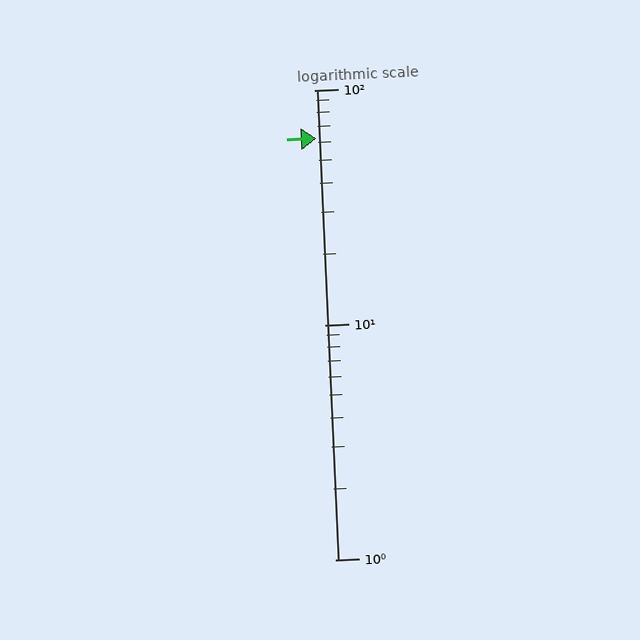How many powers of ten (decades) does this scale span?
The scale spans 2 decades, from 1 to 100.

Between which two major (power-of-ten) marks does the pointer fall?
The pointer is between 10 and 100.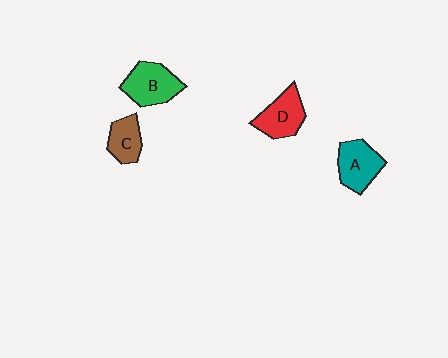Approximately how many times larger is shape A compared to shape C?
Approximately 1.3 times.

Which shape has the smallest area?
Shape C (brown).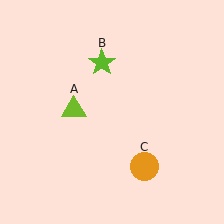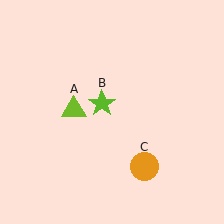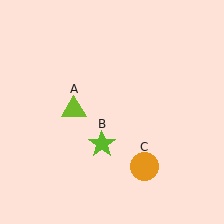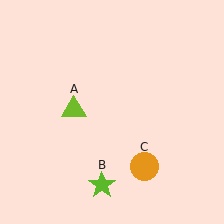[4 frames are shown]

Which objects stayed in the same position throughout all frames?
Lime triangle (object A) and orange circle (object C) remained stationary.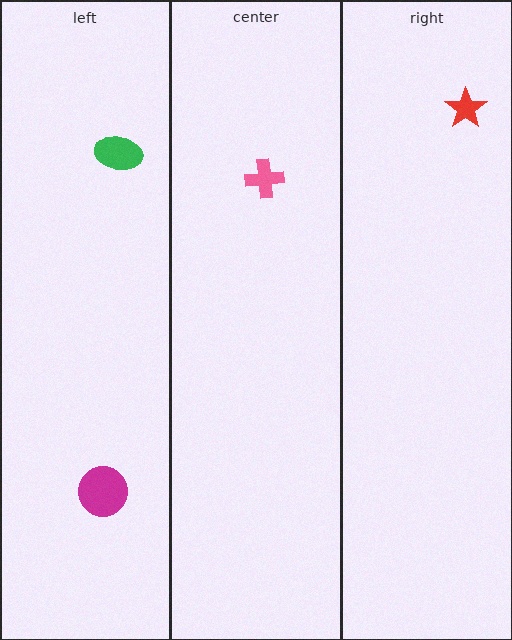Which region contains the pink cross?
The center region.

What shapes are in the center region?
The pink cross.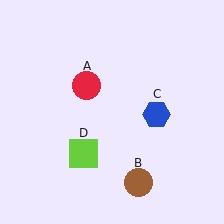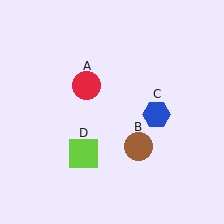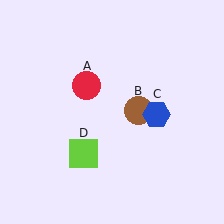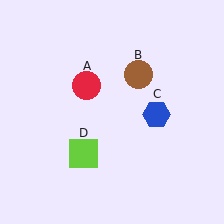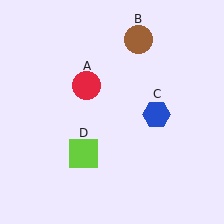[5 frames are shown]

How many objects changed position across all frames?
1 object changed position: brown circle (object B).